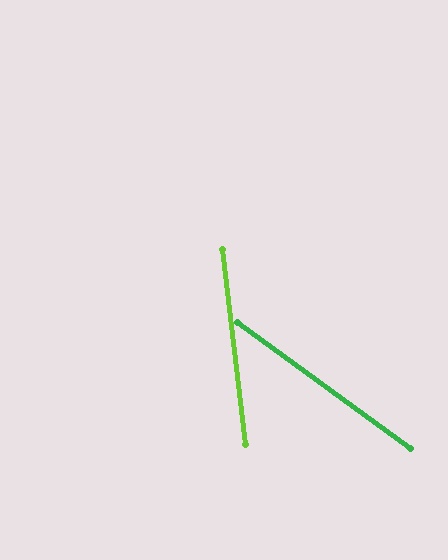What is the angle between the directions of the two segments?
Approximately 47 degrees.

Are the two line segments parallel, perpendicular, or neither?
Neither parallel nor perpendicular — they differ by about 47°.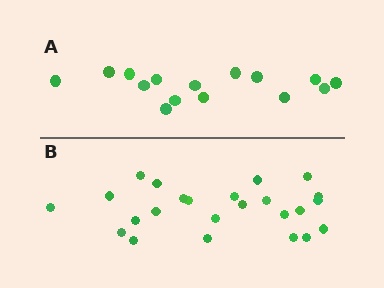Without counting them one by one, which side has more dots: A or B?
Region B (the bottom region) has more dots.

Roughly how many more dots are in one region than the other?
Region B has roughly 8 or so more dots than region A.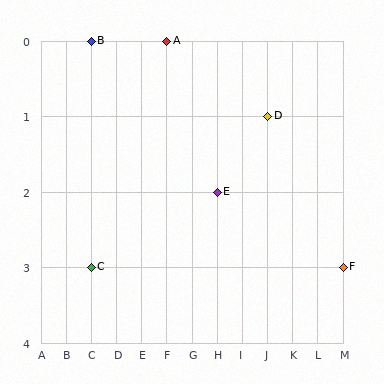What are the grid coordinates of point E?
Point E is at grid coordinates (H, 2).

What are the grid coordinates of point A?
Point A is at grid coordinates (F, 0).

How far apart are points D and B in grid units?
Points D and B are 7 columns and 1 row apart (about 7.1 grid units diagonally).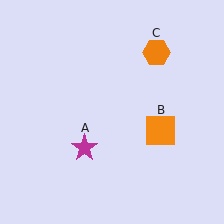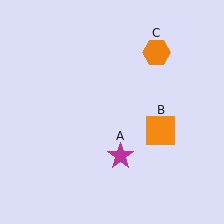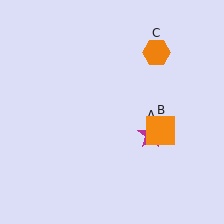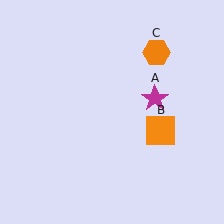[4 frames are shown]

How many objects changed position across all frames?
1 object changed position: magenta star (object A).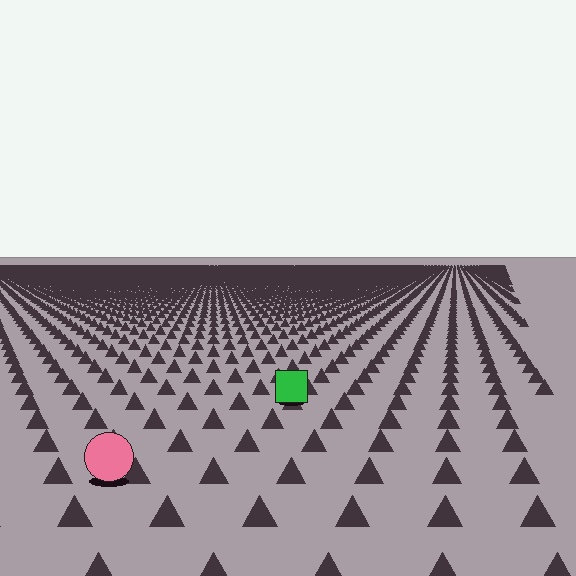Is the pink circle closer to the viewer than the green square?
Yes. The pink circle is closer — you can tell from the texture gradient: the ground texture is coarser near it.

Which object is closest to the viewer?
The pink circle is closest. The texture marks near it are larger and more spread out.